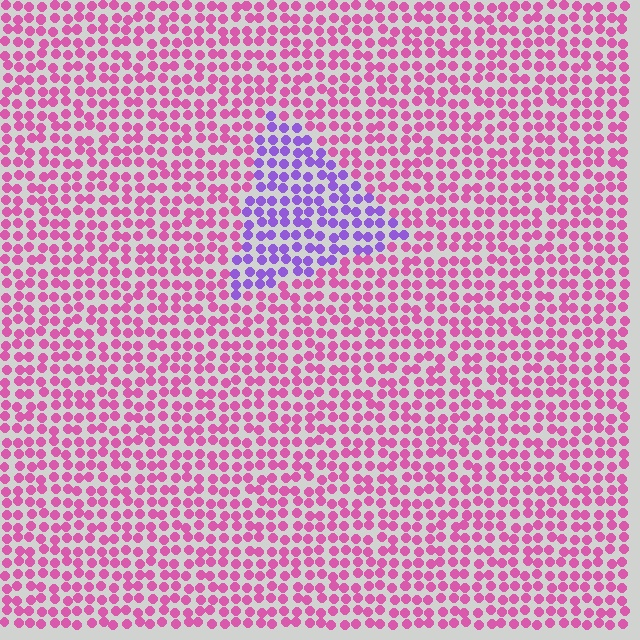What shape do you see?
I see a triangle.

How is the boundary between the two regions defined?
The boundary is defined purely by a slight shift in hue (about 54 degrees). Spacing, size, and orientation are identical on both sides.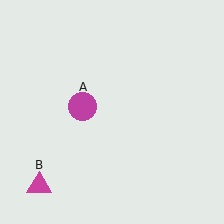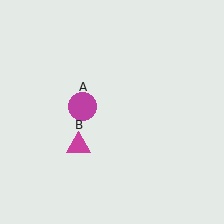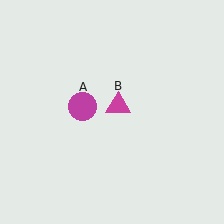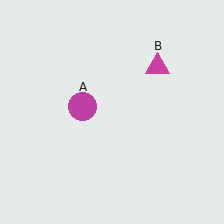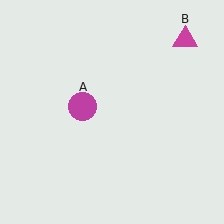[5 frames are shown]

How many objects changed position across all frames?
1 object changed position: magenta triangle (object B).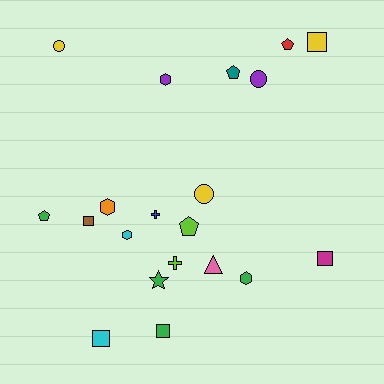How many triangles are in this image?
There is 1 triangle.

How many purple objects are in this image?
There are 2 purple objects.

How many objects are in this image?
There are 20 objects.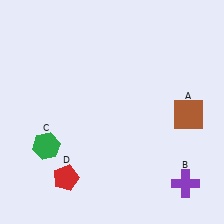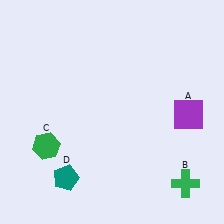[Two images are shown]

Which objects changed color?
A changed from brown to purple. B changed from purple to green. D changed from red to teal.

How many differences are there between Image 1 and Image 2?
There are 3 differences between the two images.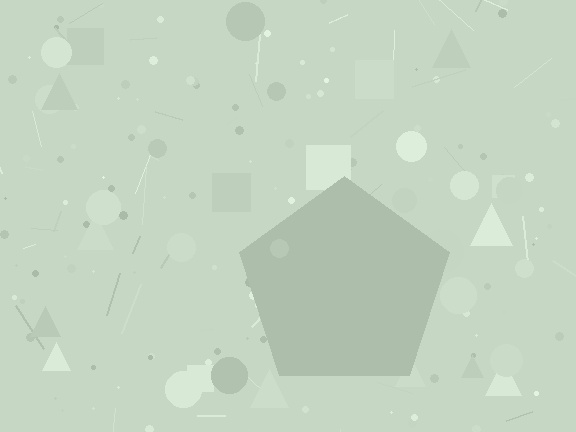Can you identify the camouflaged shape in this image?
The camouflaged shape is a pentagon.